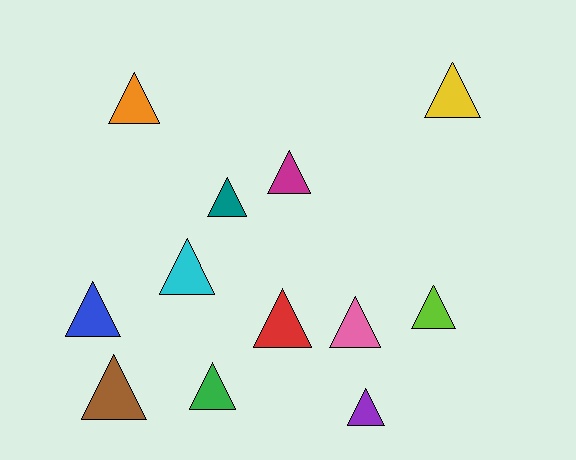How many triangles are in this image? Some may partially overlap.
There are 12 triangles.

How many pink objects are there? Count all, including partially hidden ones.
There is 1 pink object.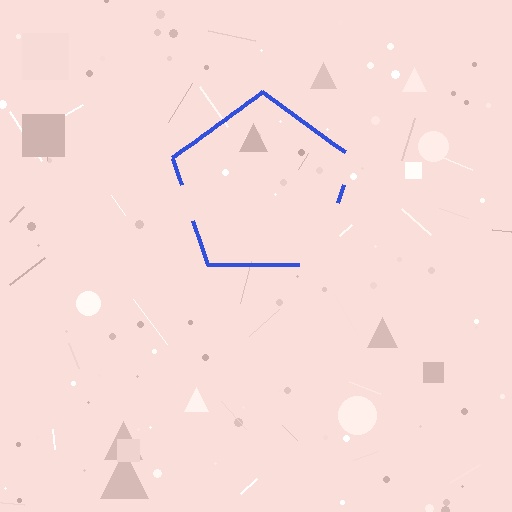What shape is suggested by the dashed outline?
The dashed outline suggests a pentagon.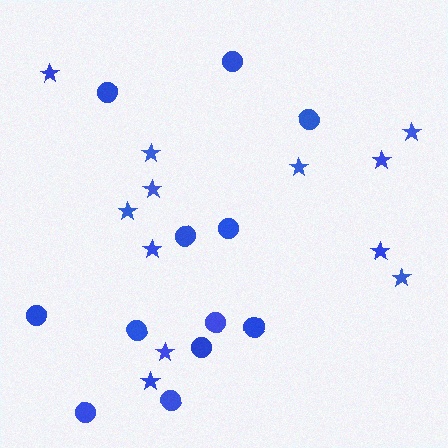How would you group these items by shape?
There are 2 groups: one group of stars (12) and one group of circles (12).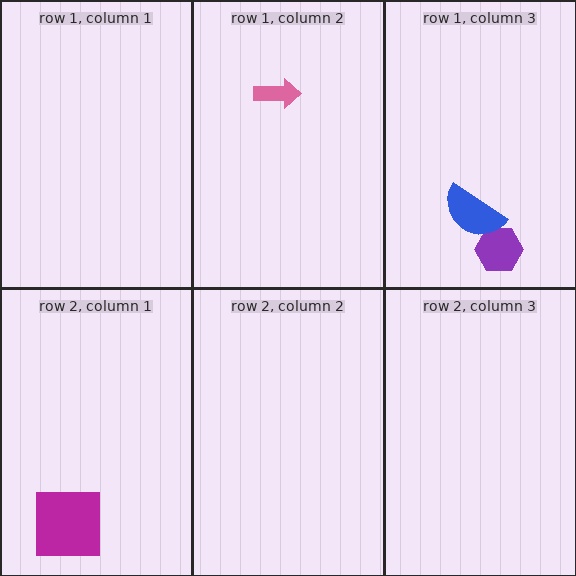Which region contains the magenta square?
The row 2, column 1 region.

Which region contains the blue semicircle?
The row 1, column 3 region.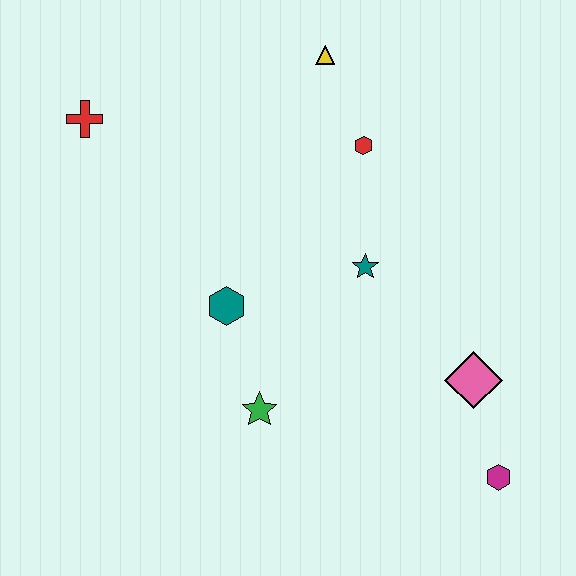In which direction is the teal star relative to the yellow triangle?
The teal star is below the yellow triangle.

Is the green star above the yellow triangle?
No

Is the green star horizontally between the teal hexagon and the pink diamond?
Yes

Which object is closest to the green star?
The teal hexagon is closest to the green star.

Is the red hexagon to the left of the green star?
No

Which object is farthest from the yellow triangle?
The magenta hexagon is farthest from the yellow triangle.